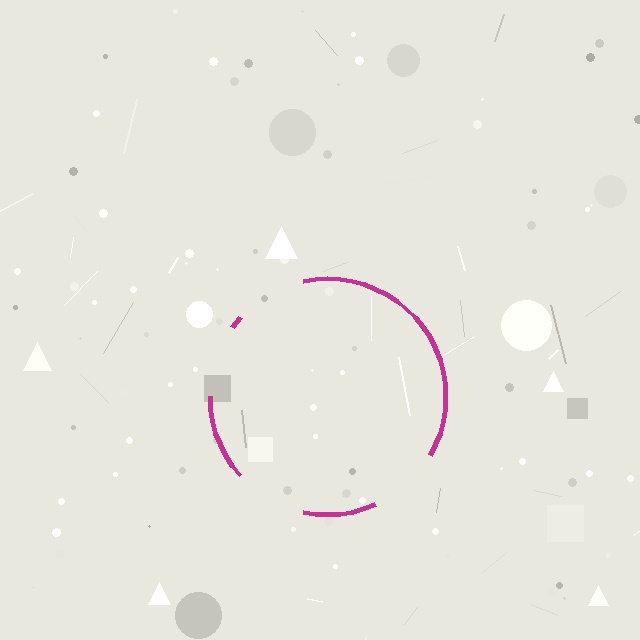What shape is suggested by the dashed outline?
The dashed outline suggests a circle.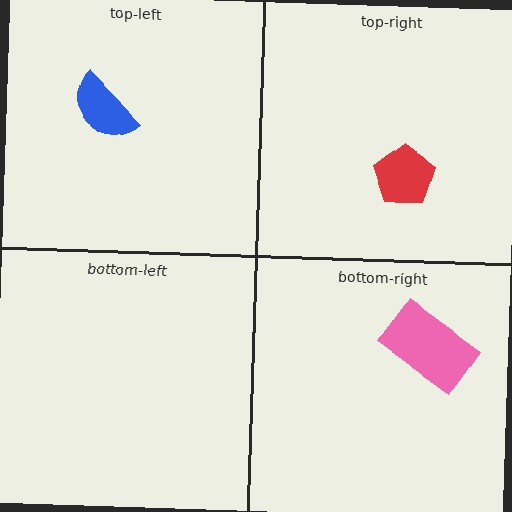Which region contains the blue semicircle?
The top-left region.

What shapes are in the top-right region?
The red pentagon.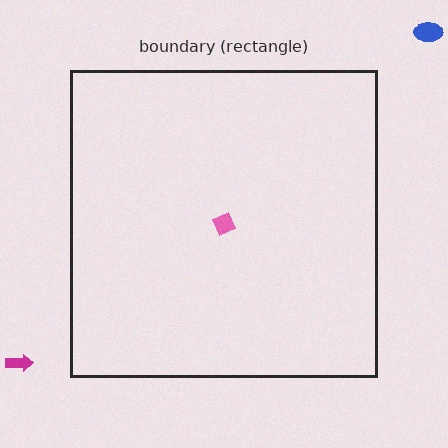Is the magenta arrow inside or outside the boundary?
Outside.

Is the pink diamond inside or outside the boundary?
Inside.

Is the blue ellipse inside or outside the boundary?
Outside.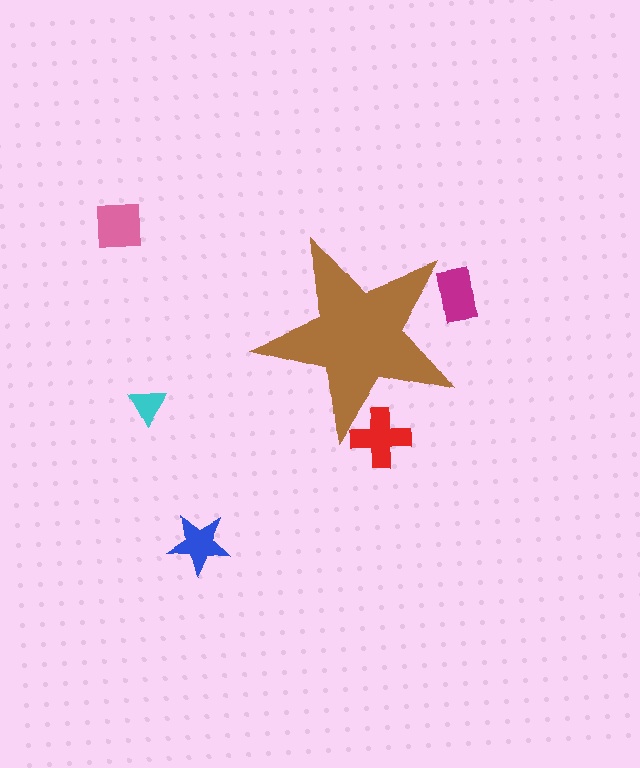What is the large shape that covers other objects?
A brown star.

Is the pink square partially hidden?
No, the pink square is fully visible.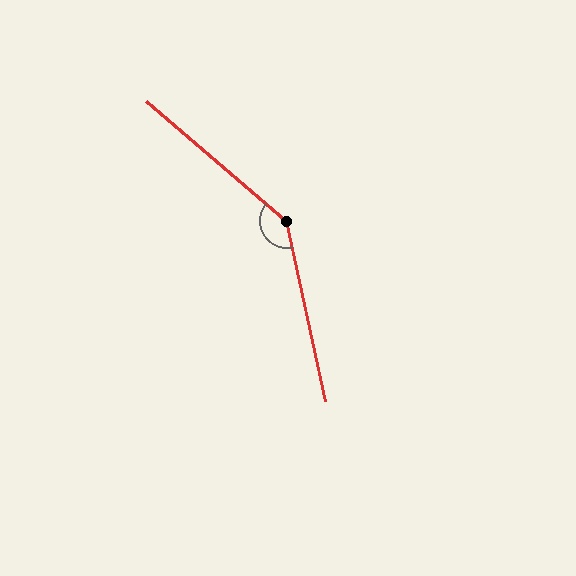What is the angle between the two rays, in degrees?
Approximately 143 degrees.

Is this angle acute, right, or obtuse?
It is obtuse.